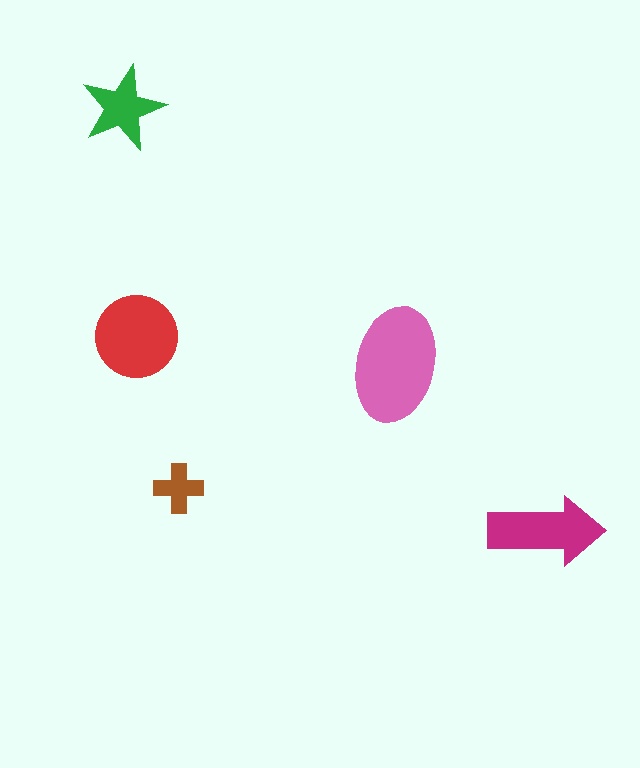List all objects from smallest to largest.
The brown cross, the green star, the magenta arrow, the red circle, the pink ellipse.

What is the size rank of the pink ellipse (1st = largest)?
1st.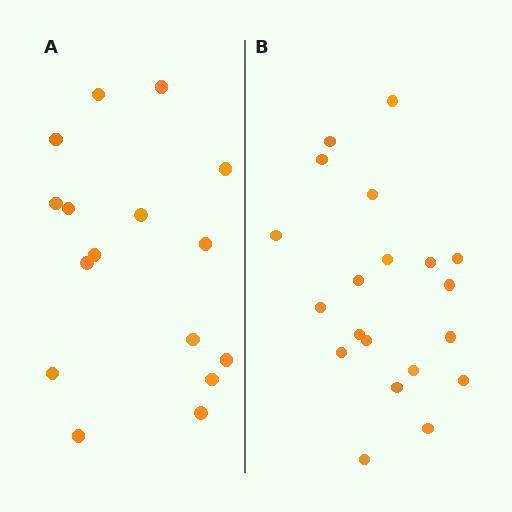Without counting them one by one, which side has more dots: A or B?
Region B (the right region) has more dots.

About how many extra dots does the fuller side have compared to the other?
Region B has about 4 more dots than region A.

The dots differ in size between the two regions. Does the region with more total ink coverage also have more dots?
No. Region A has more total ink coverage because its dots are larger, but region B actually contains more individual dots. Total area can be misleading — the number of items is what matters here.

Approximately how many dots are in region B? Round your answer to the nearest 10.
About 20 dots.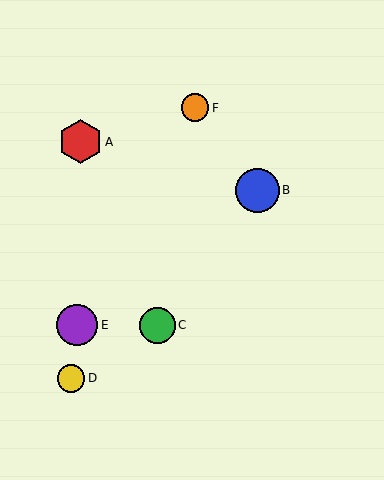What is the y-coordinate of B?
Object B is at y≈190.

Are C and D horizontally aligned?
No, C is at y≈325 and D is at y≈378.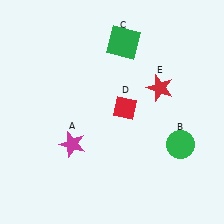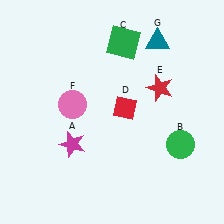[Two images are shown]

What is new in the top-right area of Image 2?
A teal triangle (G) was added in the top-right area of Image 2.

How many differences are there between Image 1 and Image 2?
There are 2 differences between the two images.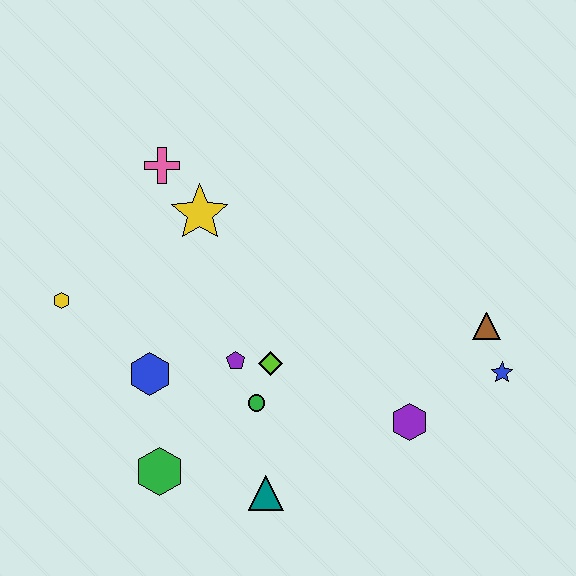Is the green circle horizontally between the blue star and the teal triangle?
No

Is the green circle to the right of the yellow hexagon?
Yes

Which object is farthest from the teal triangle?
The pink cross is farthest from the teal triangle.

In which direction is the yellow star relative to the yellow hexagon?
The yellow star is to the right of the yellow hexagon.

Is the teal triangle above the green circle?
No